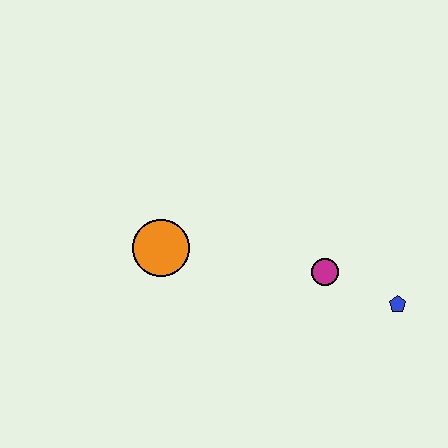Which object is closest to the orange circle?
The magenta circle is closest to the orange circle.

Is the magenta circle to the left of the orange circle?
No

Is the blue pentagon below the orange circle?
Yes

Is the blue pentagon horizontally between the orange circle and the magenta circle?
No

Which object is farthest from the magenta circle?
The orange circle is farthest from the magenta circle.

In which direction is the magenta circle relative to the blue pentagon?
The magenta circle is to the left of the blue pentagon.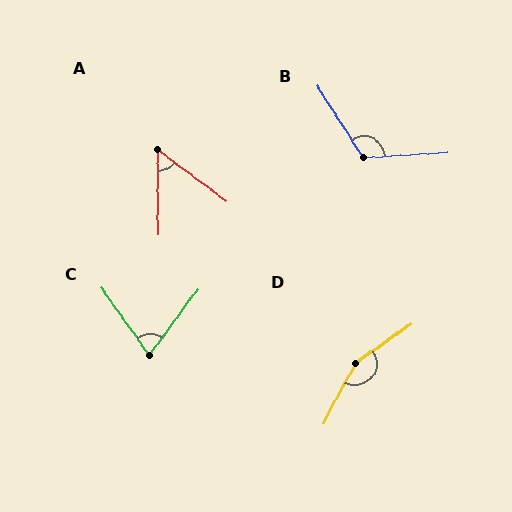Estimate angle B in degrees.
Approximately 119 degrees.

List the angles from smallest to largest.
A (54°), C (71°), B (119°), D (154°).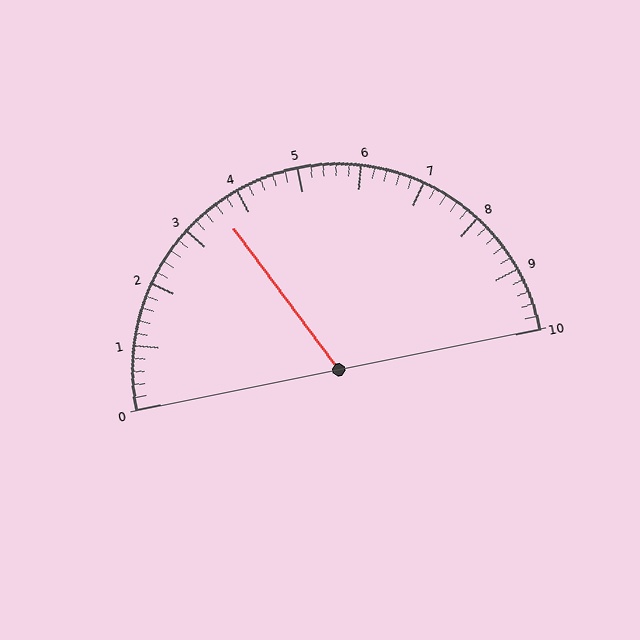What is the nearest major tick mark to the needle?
The nearest major tick mark is 4.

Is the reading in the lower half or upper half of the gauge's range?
The reading is in the lower half of the range (0 to 10).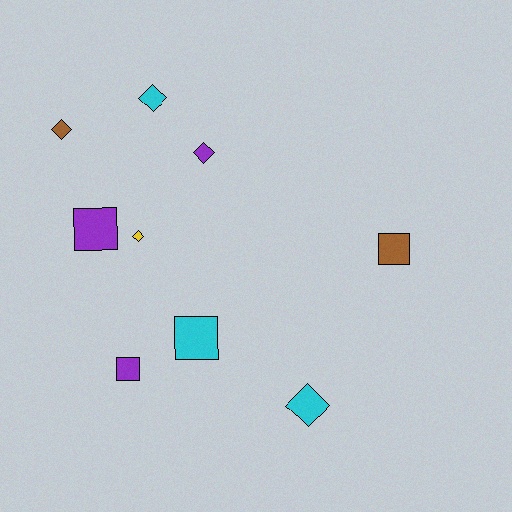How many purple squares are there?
There are 2 purple squares.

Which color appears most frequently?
Purple, with 3 objects.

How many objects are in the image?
There are 9 objects.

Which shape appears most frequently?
Diamond, with 5 objects.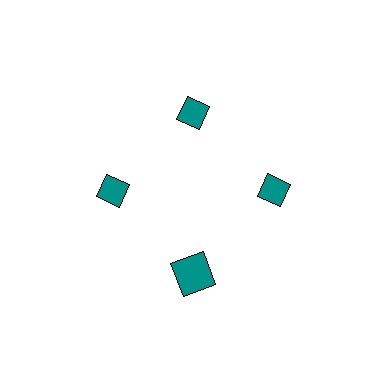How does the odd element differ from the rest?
It has a different shape: square instead of diamond.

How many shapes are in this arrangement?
There are 4 shapes arranged in a ring pattern.